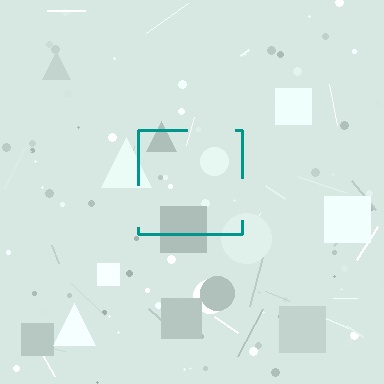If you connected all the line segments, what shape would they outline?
They would outline a square.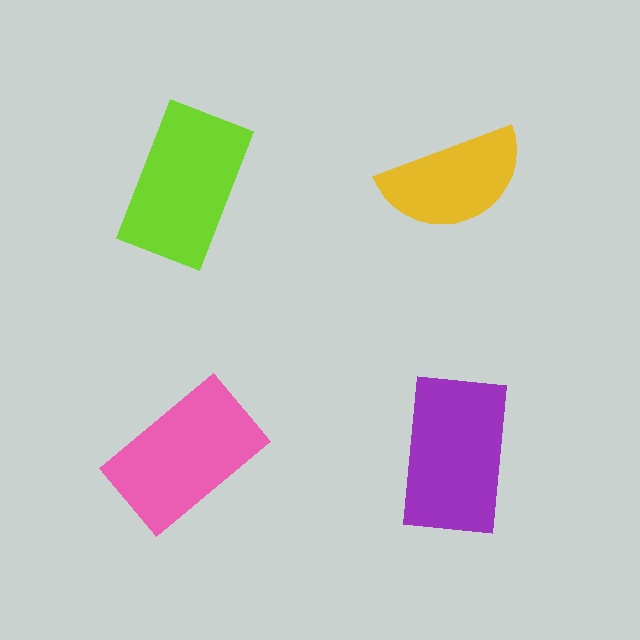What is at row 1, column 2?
A yellow semicircle.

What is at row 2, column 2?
A purple rectangle.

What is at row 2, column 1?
A pink rectangle.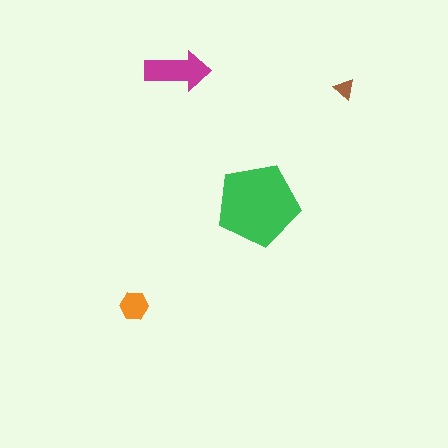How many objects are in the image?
There are 4 objects in the image.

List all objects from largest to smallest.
The green pentagon, the magenta arrow, the orange hexagon, the brown triangle.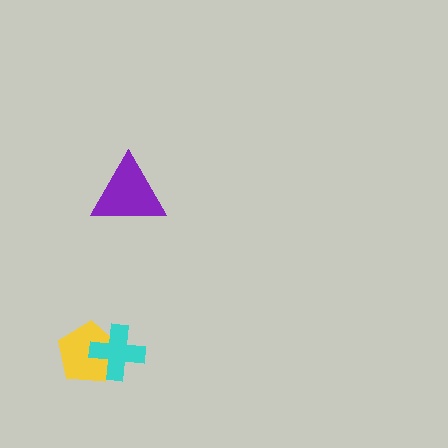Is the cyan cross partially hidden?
No, no other shape covers it.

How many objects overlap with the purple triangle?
0 objects overlap with the purple triangle.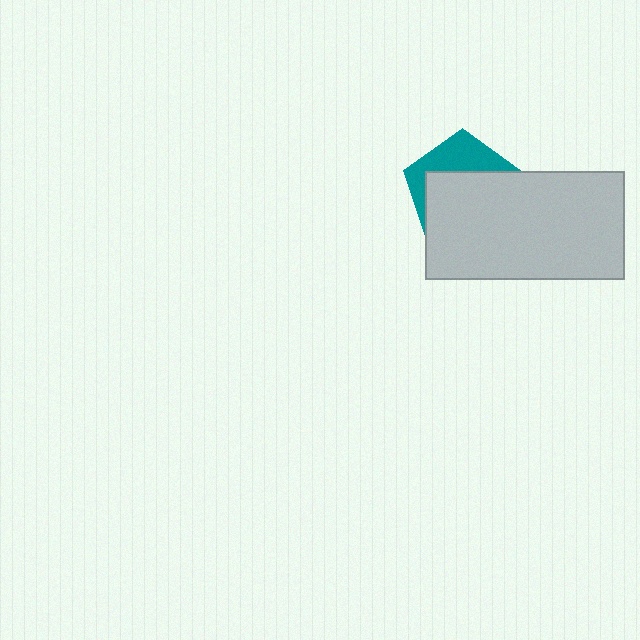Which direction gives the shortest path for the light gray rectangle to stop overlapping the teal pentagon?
Moving down gives the shortest separation.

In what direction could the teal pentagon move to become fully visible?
The teal pentagon could move up. That would shift it out from behind the light gray rectangle entirely.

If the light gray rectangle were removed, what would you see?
You would see the complete teal pentagon.